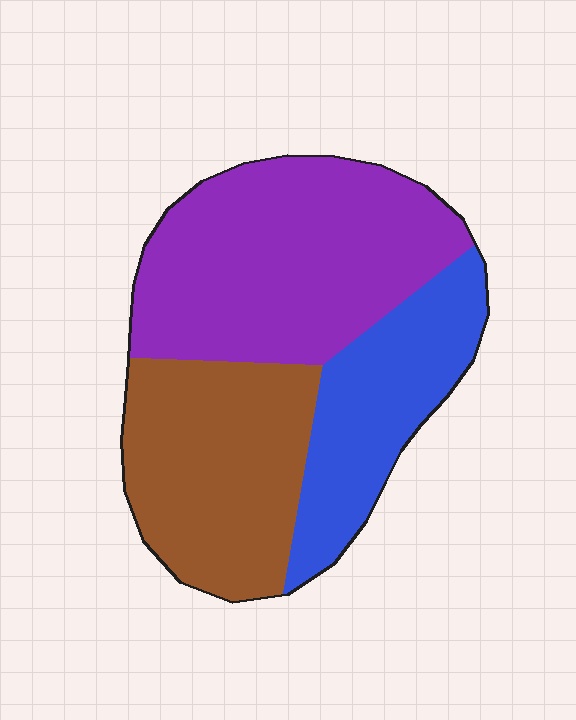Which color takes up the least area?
Blue, at roughly 25%.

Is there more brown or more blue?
Brown.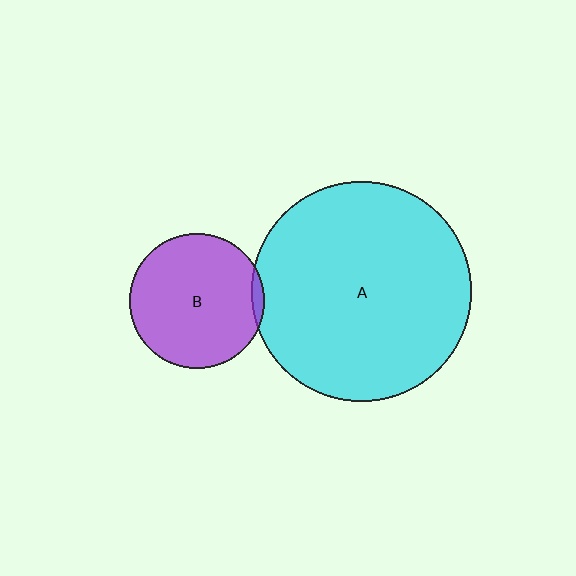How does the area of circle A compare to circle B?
Approximately 2.6 times.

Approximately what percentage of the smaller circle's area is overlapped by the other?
Approximately 5%.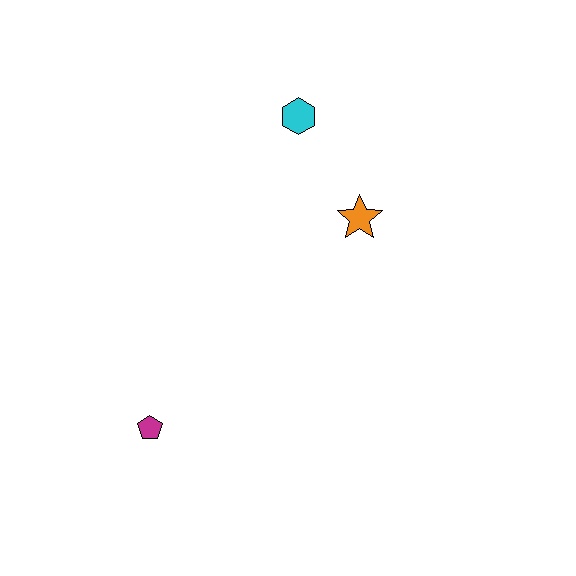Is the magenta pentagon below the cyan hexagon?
Yes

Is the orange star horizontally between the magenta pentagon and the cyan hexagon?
No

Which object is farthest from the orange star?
The magenta pentagon is farthest from the orange star.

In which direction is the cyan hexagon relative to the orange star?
The cyan hexagon is above the orange star.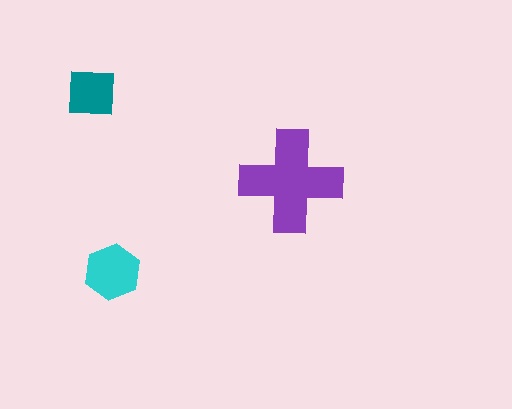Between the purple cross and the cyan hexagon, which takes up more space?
The purple cross.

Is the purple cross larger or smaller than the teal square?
Larger.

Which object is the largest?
The purple cross.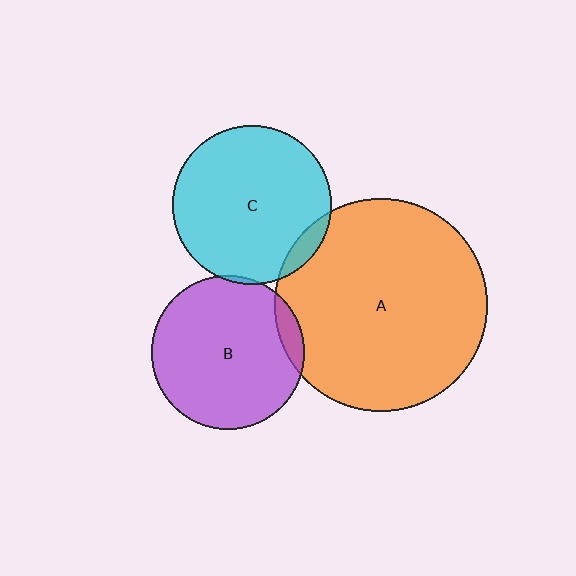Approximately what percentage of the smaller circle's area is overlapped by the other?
Approximately 5%.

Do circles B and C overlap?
Yes.